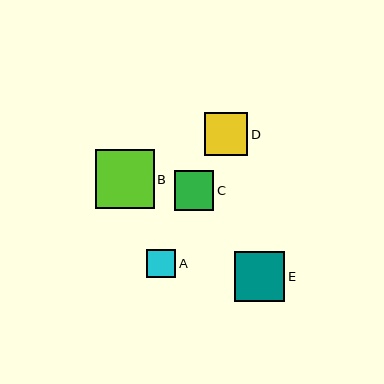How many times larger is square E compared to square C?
Square E is approximately 1.3 times the size of square C.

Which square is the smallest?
Square A is the smallest with a size of approximately 29 pixels.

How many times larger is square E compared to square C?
Square E is approximately 1.3 times the size of square C.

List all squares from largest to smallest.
From largest to smallest: B, E, D, C, A.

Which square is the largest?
Square B is the largest with a size of approximately 59 pixels.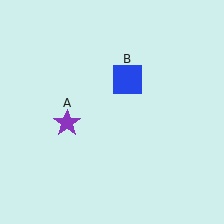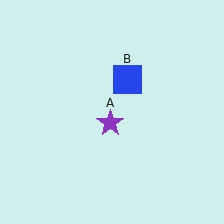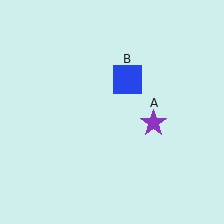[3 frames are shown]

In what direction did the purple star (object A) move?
The purple star (object A) moved right.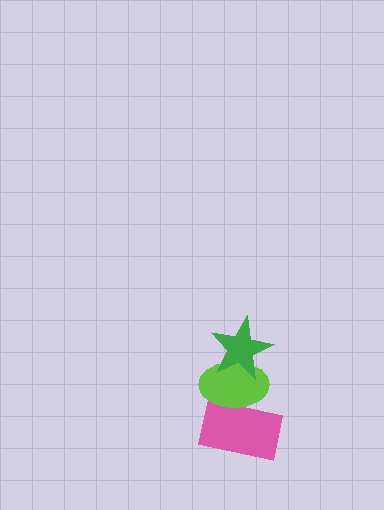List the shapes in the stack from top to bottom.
From top to bottom: the green star, the lime ellipse, the pink rectangle.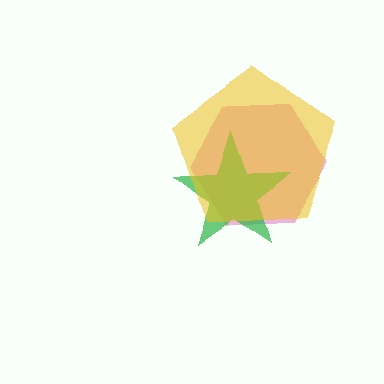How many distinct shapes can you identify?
There are 3 distinct shapes: a pink hexagon, a green star, a yellow pentagon.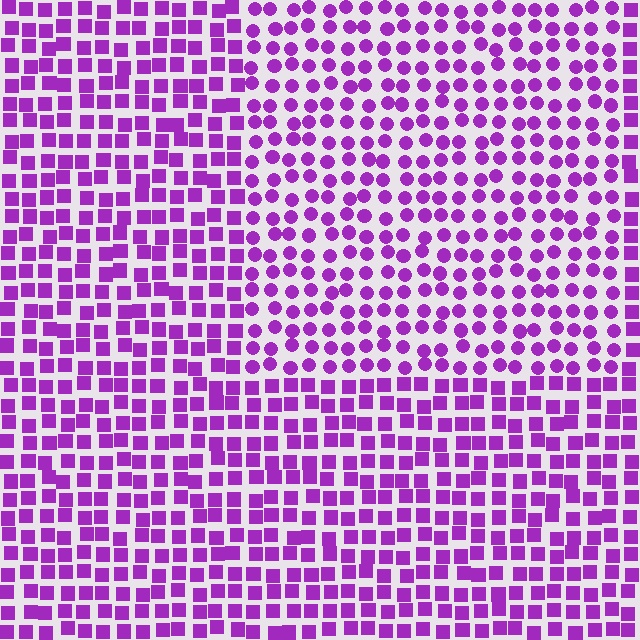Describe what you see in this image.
The image is filled with small purple elements arranged in a uniform grid. A rectangle-shaped region contains circles, while the surrounding area contains squares. The boundary is defined purely by the change in element shape.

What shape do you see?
I see a rectangle.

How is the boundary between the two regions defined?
The boundary is defined by a change in element shape: circles inside vs. squares outside. All elements share the same color and spacing.